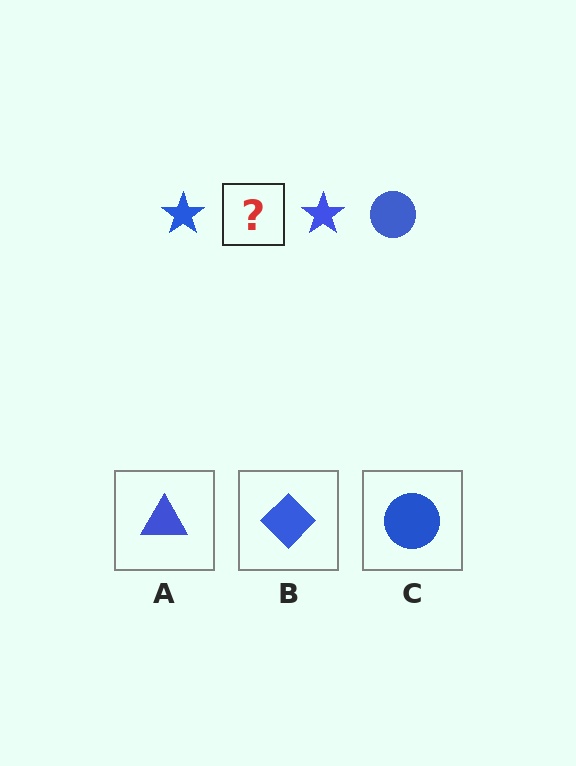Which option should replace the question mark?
Option C.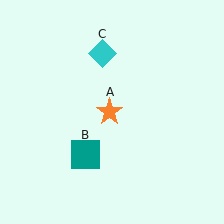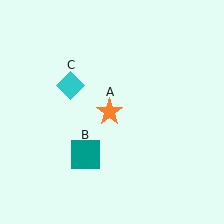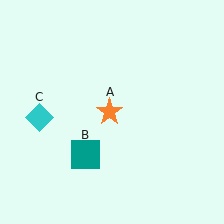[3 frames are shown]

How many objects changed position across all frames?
1 object changed position: cyan diamond (object C).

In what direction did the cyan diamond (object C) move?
The cyan diamond (object C) moved down and to the left.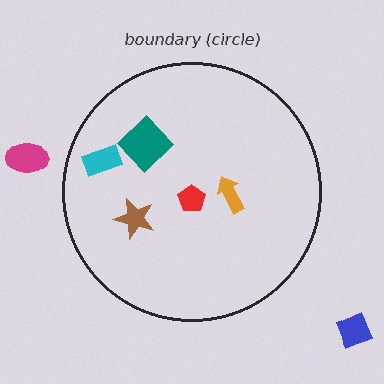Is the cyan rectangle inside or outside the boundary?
Inside.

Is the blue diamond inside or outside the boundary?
Outside.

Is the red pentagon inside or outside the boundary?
Inside.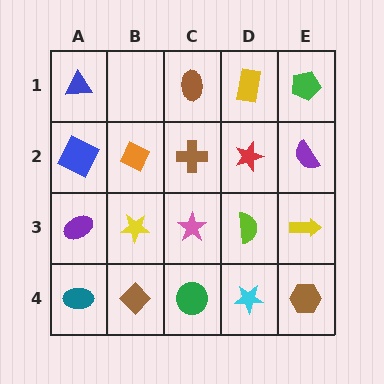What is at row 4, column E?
A brown hexagon.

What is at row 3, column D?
A lime semicircle.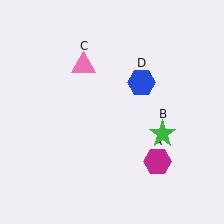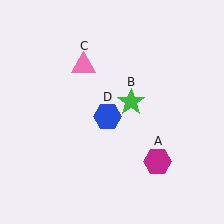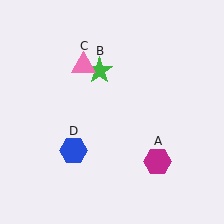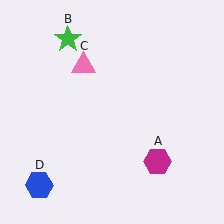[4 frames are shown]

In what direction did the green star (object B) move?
The green star (object B) moved up and to the left.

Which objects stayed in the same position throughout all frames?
Magenta hexagon (object A) and pink triangle (object C) remained stationary.